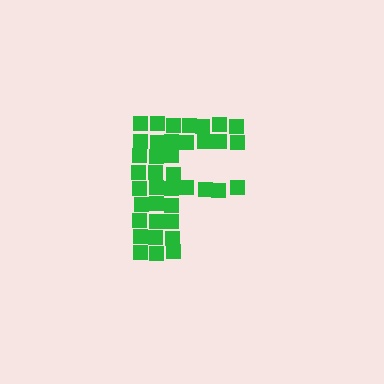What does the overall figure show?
The overall figure shows the letter F.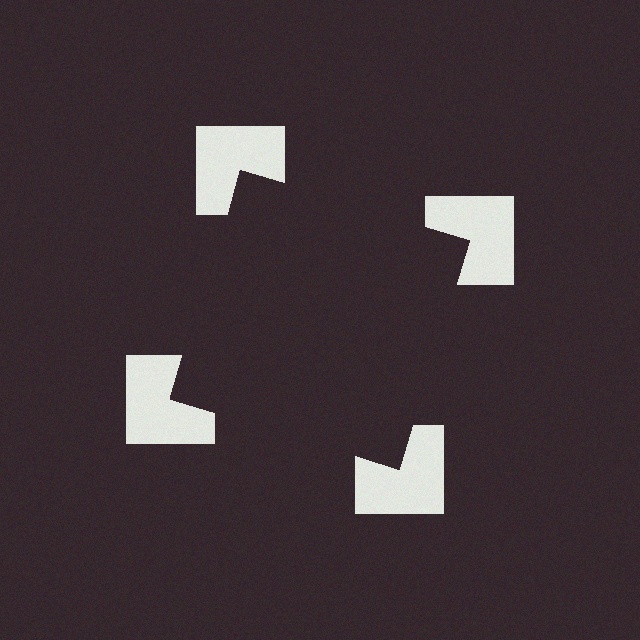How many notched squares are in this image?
There are 4 — one at each vertex of the illusory square.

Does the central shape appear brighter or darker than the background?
It typically appears slightly darker than the background, even though no actual brightness change is drawn.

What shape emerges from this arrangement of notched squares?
An illusory square — its edges are inferred from the aligned wedge cuts in the notched squares, not physically drawn.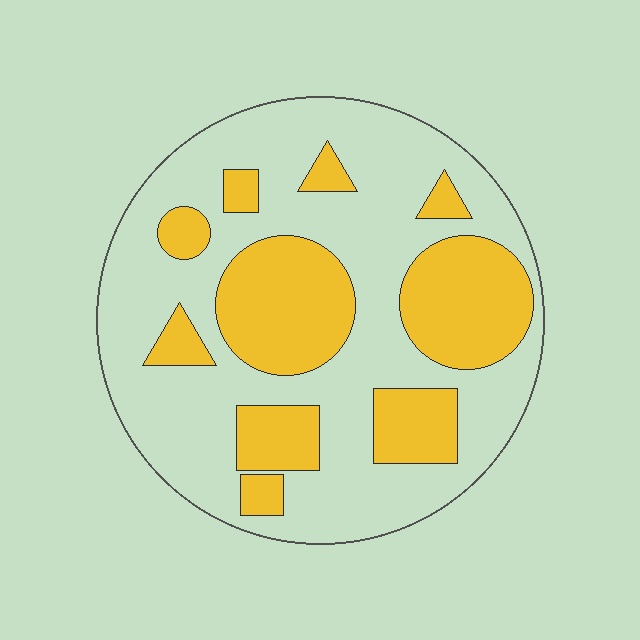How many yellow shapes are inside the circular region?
10.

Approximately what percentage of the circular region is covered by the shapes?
Approximately 35%.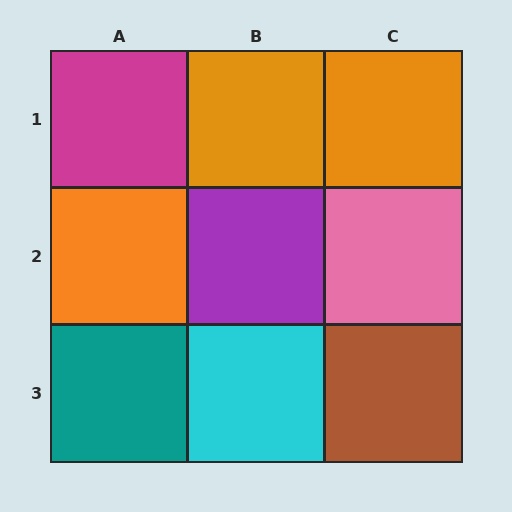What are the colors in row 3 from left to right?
Teal, cyan, brown.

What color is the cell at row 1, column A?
Magenta.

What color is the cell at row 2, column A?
Orange.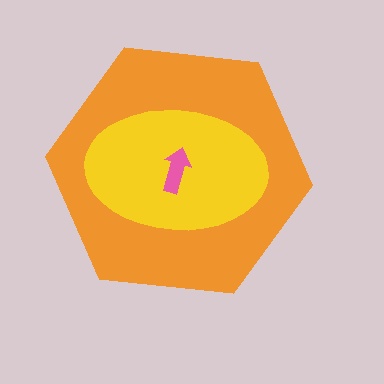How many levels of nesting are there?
3.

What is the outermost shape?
The orange hexagon.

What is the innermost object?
The pink arrow.